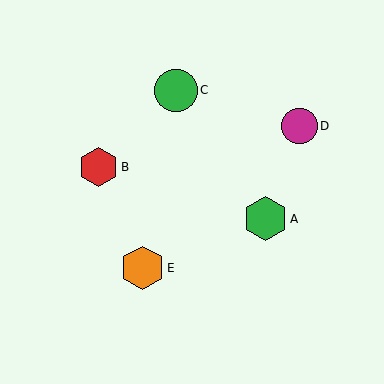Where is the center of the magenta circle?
The center of the magenta circle is at (300, 126).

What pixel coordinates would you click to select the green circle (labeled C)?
Click at (176, 90) to select the green circle C.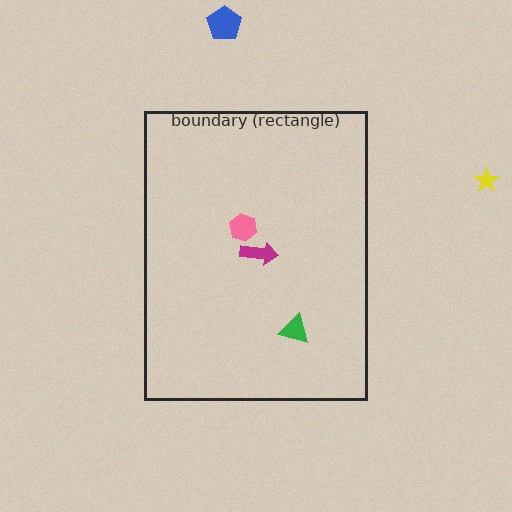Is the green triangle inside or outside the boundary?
Inside.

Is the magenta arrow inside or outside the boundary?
Inside.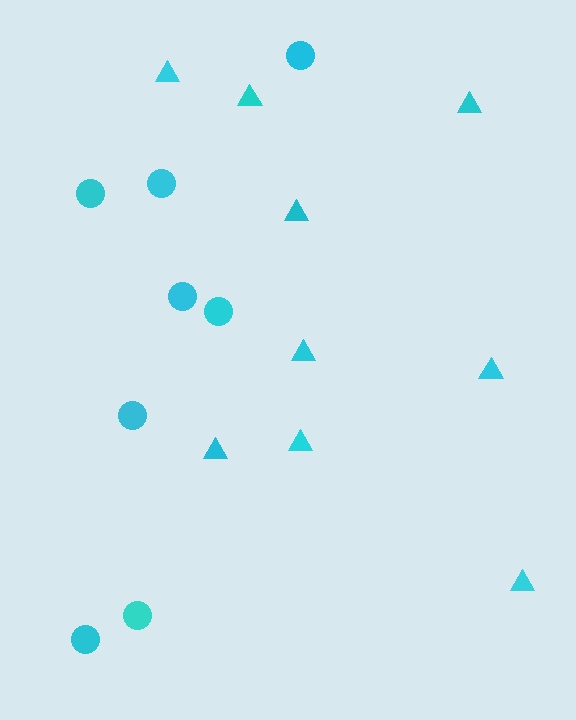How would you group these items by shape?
There are 2 groups: one group of triangles (9) and one group of circles (8).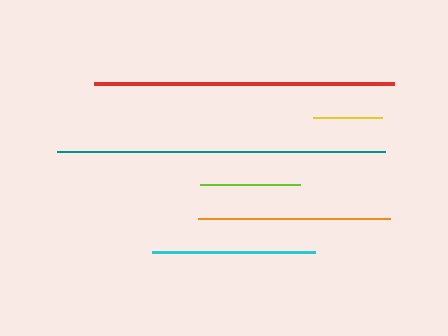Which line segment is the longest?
The teal line is the longest at approximately 328 pixels.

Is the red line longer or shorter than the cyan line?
The red line is longer than the cyan line.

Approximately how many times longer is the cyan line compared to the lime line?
The cyan line is approximately 1.6 times the length of the lime line.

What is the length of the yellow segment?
The yellow segment is approximately 70 pixels long.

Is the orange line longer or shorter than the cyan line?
The orange line is longer than the cyan line.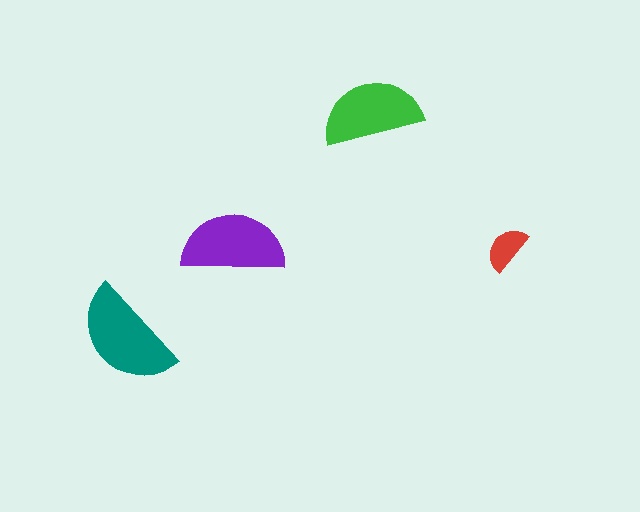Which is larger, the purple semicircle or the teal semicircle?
The teal one.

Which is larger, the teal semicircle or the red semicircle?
The teal one.